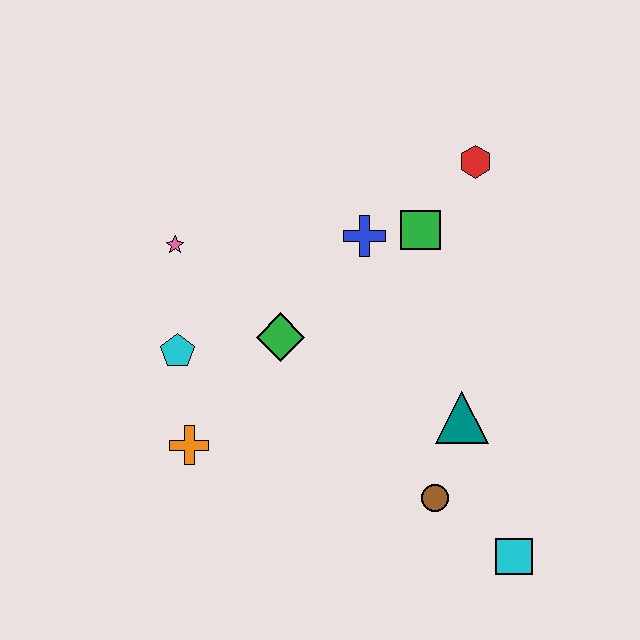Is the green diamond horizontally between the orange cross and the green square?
Yes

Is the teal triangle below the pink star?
Yes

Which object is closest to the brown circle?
The teal triangle is closest to the brown circle.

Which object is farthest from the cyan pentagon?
The cyan square is farthest from the cyan pentagon.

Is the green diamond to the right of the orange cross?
Yes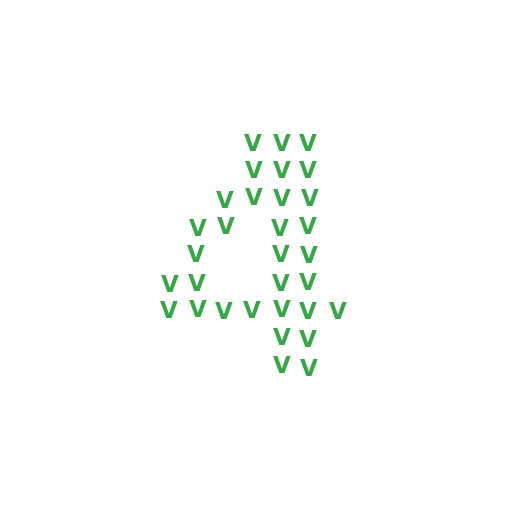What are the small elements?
The small elements are letter V's.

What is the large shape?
The large shape is the digit 4.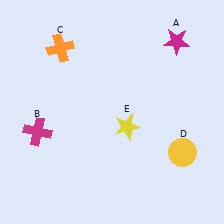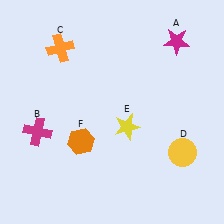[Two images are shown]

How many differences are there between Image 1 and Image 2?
There is 1 difference between the two images.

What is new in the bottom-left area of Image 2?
An orange hexagon (F) was added in the bottom-left area of Image 2.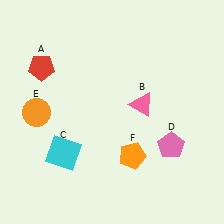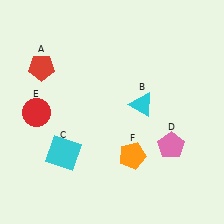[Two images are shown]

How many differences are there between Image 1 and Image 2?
There are 2 differences between the two images.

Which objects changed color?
B changed from pink to cyan. E changed from orange to red.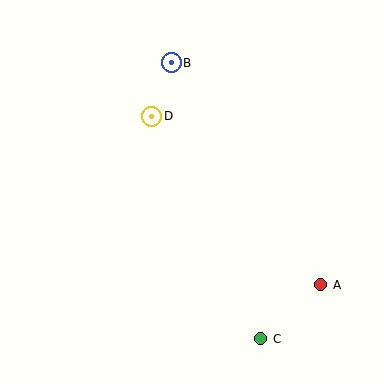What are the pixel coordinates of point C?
Point C is at (261, 339).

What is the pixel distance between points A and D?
The distance between A and D is 239 pixels.